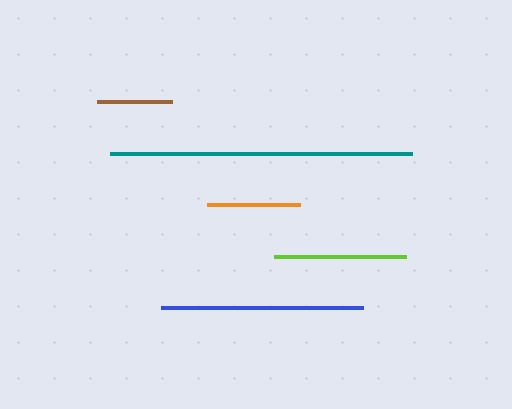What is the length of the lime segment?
The lime segment is approximately 131 pixels long.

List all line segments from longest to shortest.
From longest to shortest: teal, blue, lime, orange, brown.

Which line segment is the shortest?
The brown line is the shortest at approximately 75 pixels.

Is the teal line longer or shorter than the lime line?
The teal line is longer than the lime line.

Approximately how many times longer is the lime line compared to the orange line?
The lime line is approximately 1.4 times the length of the orange line.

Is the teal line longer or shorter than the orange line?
The teal line is longer than the orange line.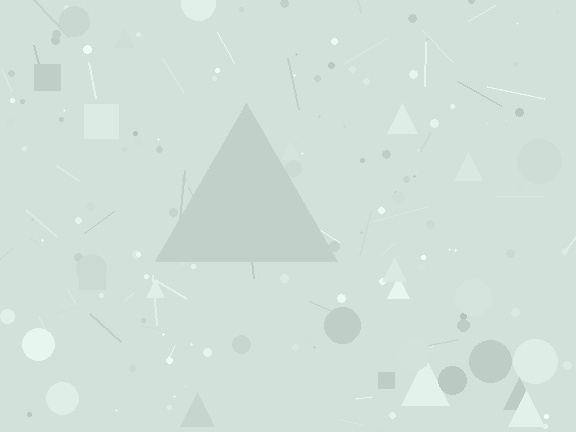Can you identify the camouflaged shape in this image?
The camouflaged shape is a triangle.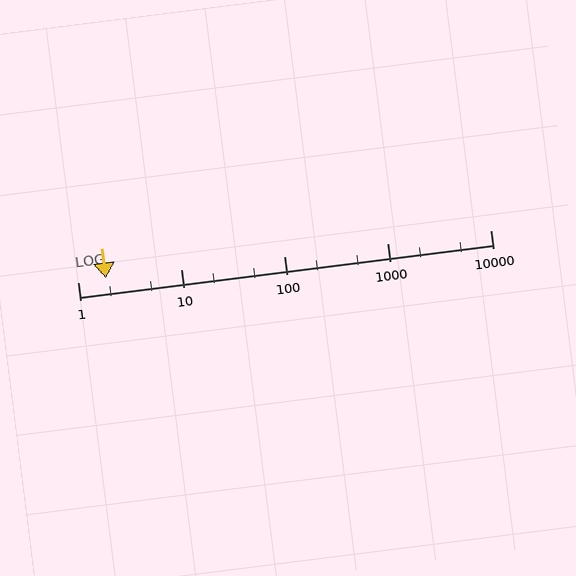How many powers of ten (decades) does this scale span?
The scale spans 4 decades, from 1 to 10000.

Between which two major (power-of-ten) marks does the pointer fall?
The pointer is between 1 and 10.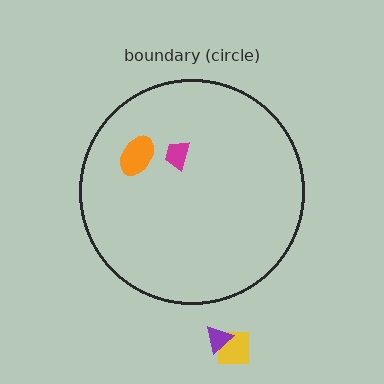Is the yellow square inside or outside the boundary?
Outside.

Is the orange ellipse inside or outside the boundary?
Inside.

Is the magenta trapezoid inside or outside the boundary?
Inside.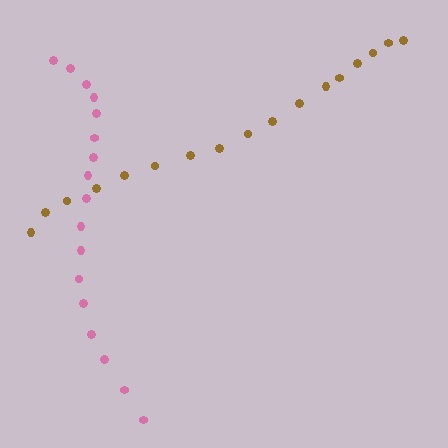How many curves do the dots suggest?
There are 2 distinct paths.